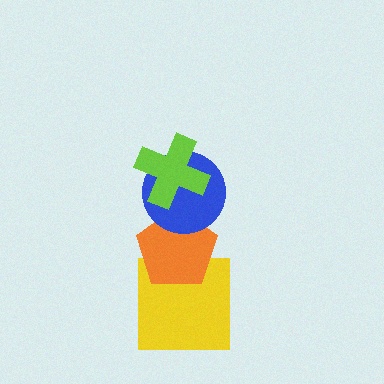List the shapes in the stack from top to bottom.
From top to bottom: the lime cross, the blue circle, the orange pentagon, the yellow square.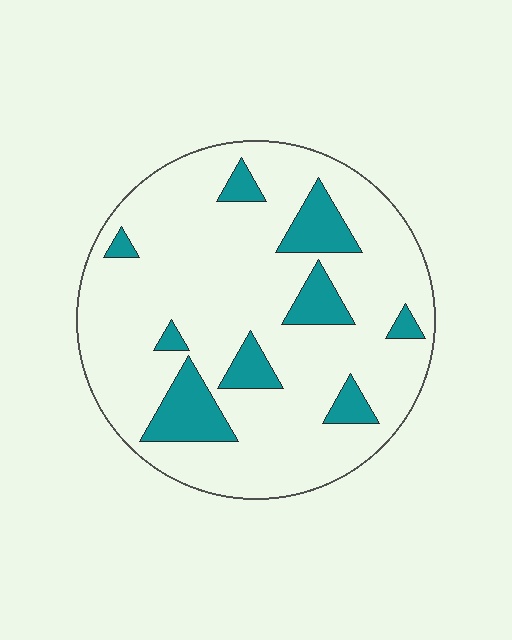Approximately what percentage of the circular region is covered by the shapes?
Approximately 15%.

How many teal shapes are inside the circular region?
9.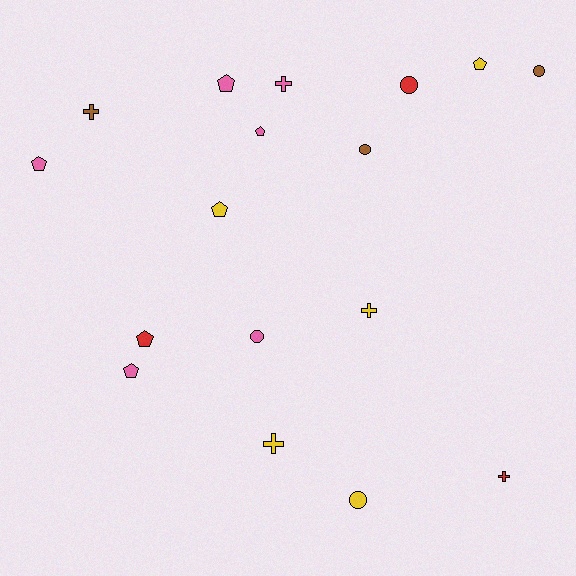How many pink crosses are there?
There is 1 pink cross.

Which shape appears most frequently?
Pentagon, with 7 objects.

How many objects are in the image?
There are 17 objects.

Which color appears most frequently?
Pink, with 6 objects.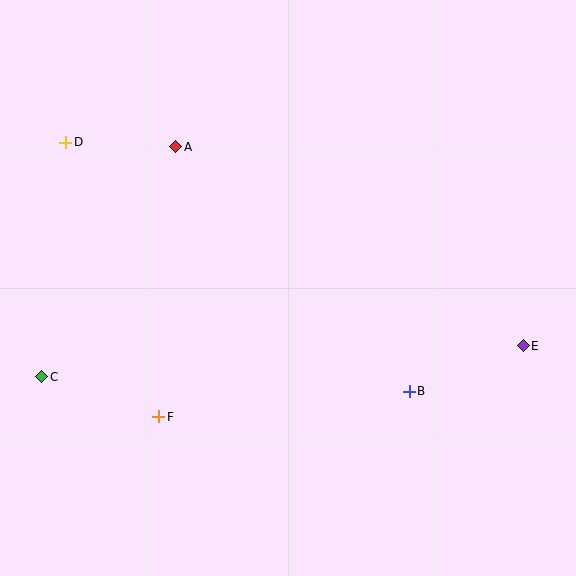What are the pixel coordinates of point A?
Point A is at (176, 147).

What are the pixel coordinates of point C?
Point C is at (42, 377).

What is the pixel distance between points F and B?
The distance between F and B is 251 pixels.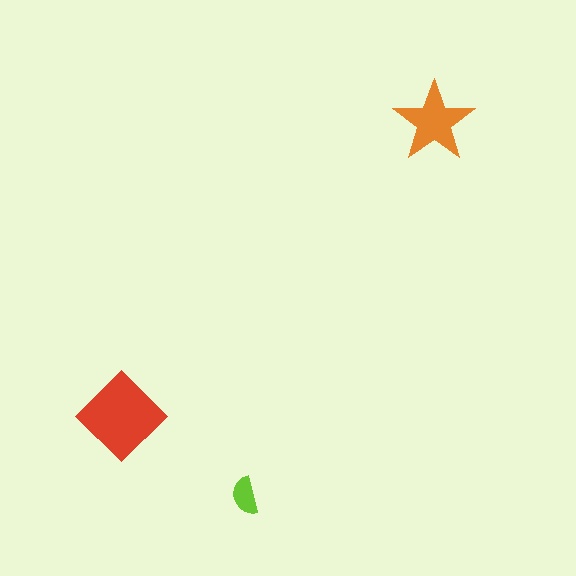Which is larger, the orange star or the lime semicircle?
The orange star.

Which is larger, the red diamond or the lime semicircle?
The red diamond.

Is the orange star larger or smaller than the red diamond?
Smaller.